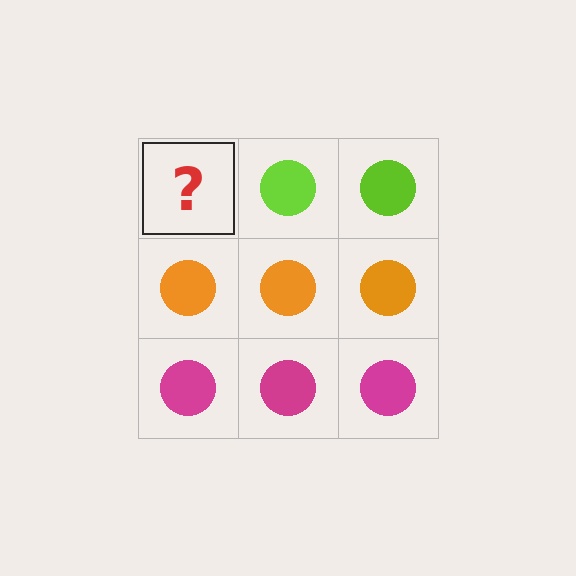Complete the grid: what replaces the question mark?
The question mark should be replaced with a lime circle.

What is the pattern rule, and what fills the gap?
The rule is that each row has a consistent color. The gap should be filled with a lime circle.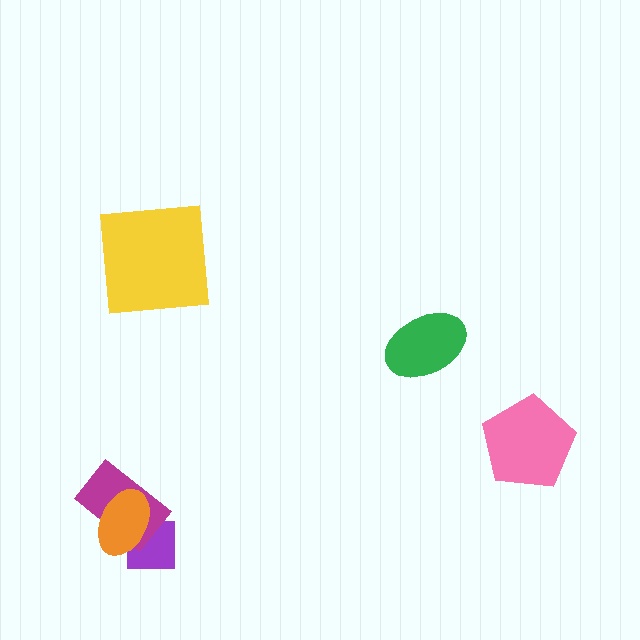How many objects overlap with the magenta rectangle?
2 objects overlap with the magenta rectangle.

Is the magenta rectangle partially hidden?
Yes, it is partially covered by another shape.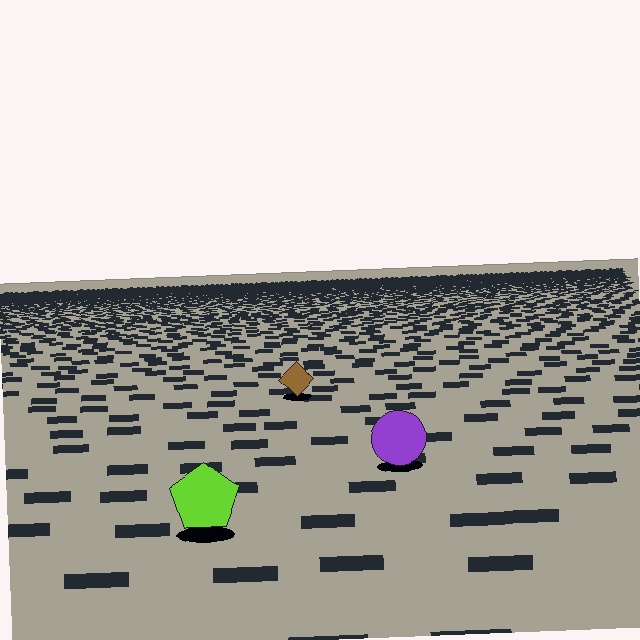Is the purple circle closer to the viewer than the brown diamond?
Yes. The purple circle is closer — you can tell from the texture gradient: the ground texture is coarser near it.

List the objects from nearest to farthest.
From nearest to farthest: the lime pentagon, the purple circle, the brown diamond.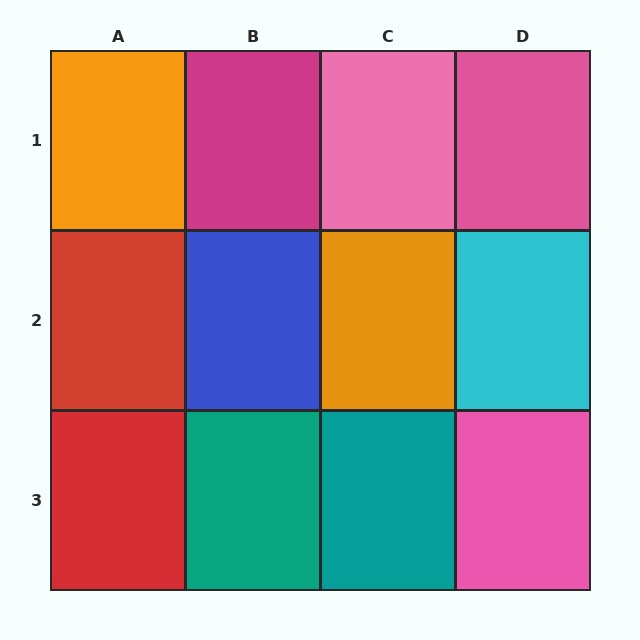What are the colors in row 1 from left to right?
Orange, magenta, pink, pink.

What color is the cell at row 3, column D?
Pink.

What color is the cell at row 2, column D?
Cyan.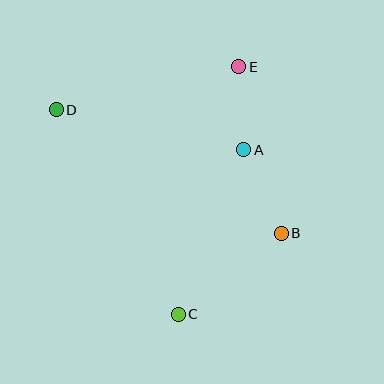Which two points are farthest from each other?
Points B and D are farthest from each other.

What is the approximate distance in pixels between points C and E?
The distance between C and E is approximately 255 pixels.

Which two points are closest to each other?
Points A and E are closest to each other.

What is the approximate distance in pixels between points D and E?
The distance between D and E is approximately 188 pixels.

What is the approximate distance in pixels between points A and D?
The distance between A and D is approximately 192 pixels.